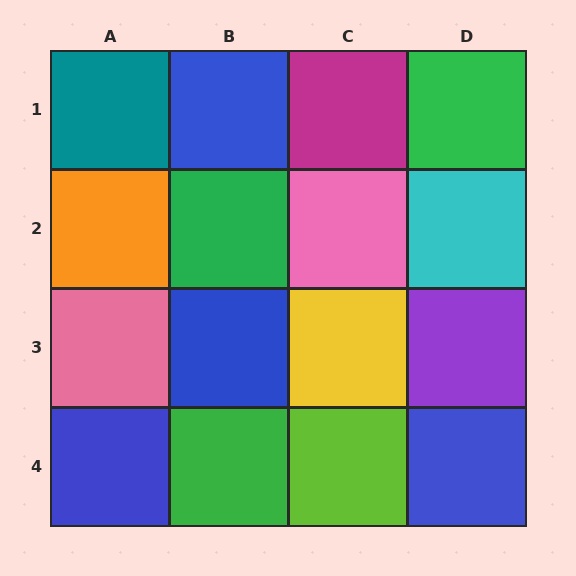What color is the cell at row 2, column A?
Orange.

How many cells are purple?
1 cell is purple.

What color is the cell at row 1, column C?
Magenta.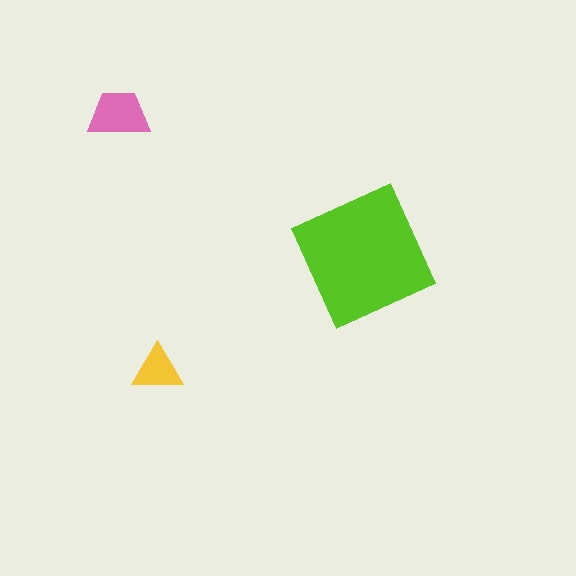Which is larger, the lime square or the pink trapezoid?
The lime square.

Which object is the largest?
The lime square.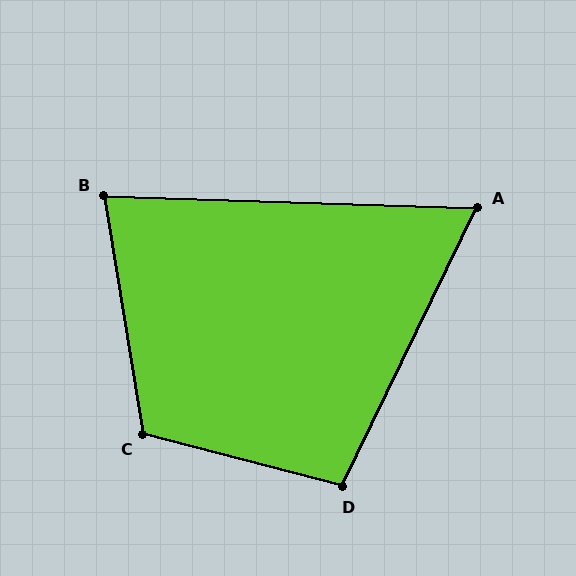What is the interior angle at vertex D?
Approximately 101 degrees (obtuse).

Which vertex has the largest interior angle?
C, at approximately 114 degrees.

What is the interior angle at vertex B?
Approximately 79 degrees (acute).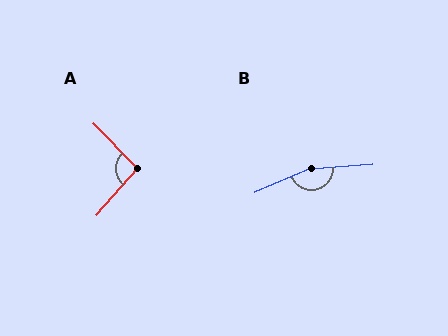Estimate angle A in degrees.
Approximately 95 degrees.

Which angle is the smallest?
A, at approximately 95 degrees.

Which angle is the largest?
B, at approximately 161 degrees.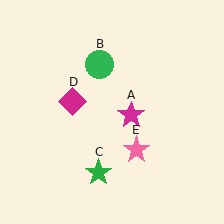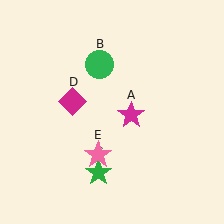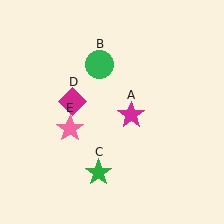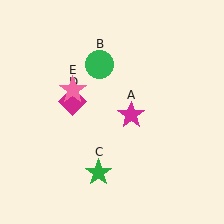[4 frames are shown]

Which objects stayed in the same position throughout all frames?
Magenta star (object A) and green circle (object B) and green star (object C) and magenta diamond (object D) remained stationary.